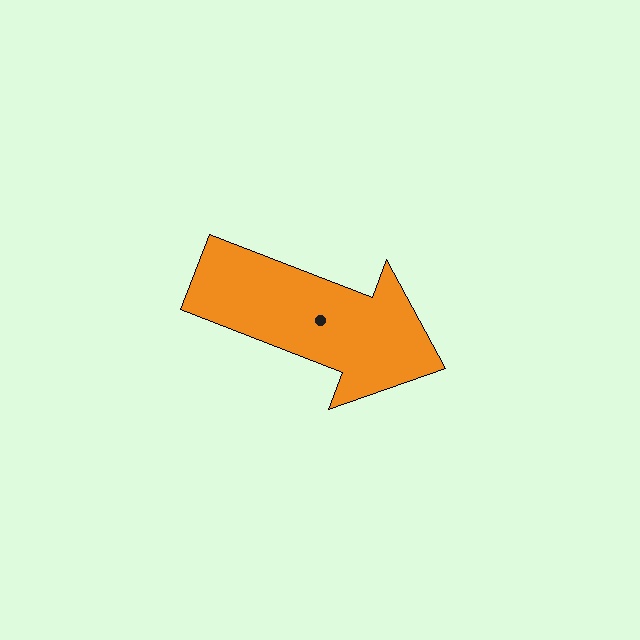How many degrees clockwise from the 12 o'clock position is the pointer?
Approximately 111 degrees.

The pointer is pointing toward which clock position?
Roughly 4 o'clock.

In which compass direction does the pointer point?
East.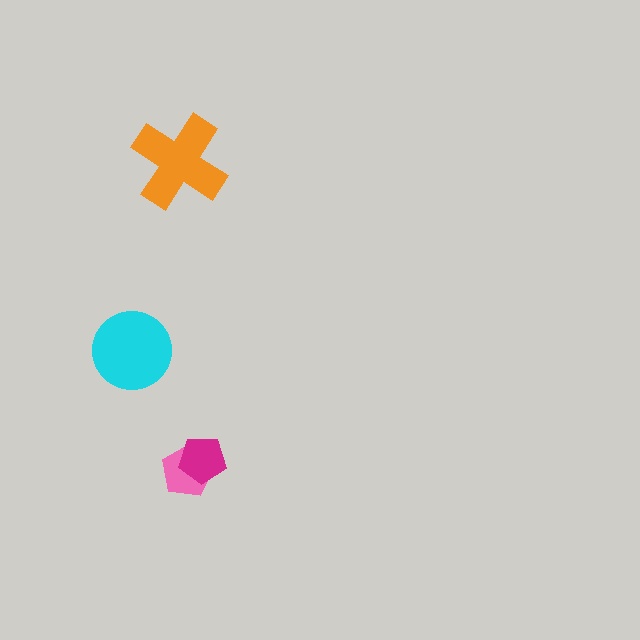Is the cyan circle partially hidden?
No, no other shape covers it.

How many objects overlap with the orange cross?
0 objects overlap with the orange cross.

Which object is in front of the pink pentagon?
The magenta pentagon is in front of the pink pentagon.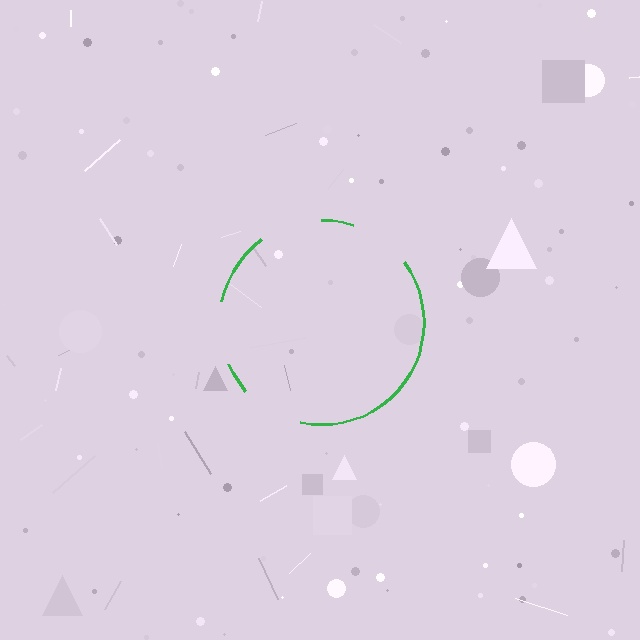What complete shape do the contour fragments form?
The contour fragments form a circle.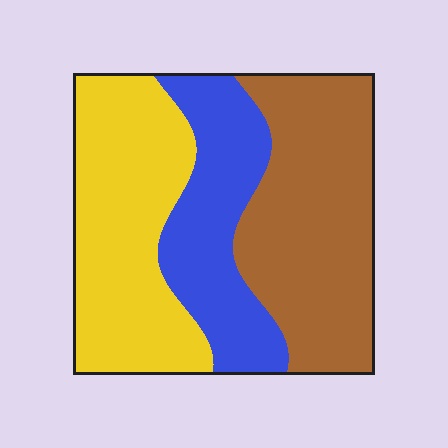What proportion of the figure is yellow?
Yellow takes up between a quarter and a half of the figure.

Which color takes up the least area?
Blue, at roughly 25%.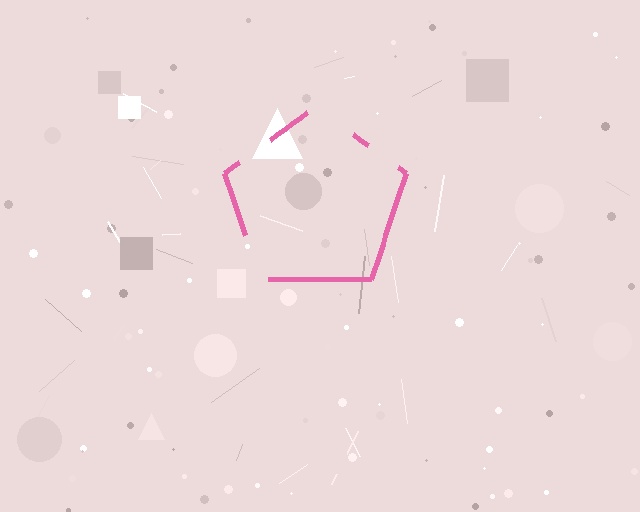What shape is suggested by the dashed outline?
The dashed outline suggests a pentagon.